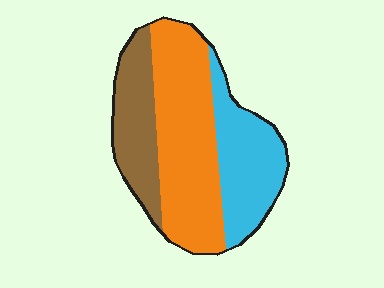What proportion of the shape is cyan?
Cyan covers roughly 30% of the shape.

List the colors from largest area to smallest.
From largest to smallest: orange, cyan, brown.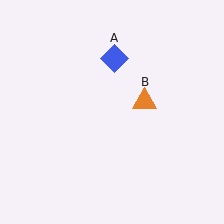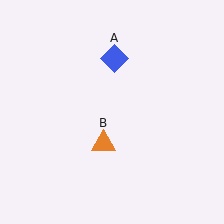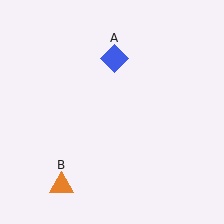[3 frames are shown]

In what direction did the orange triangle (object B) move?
The orange triangle (object B) moved down and to the left.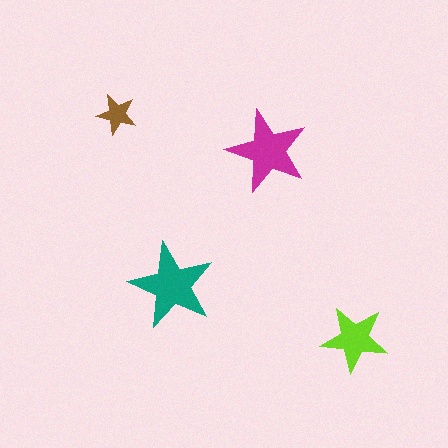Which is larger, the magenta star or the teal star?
The teal one.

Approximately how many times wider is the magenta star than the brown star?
About 2 times wider.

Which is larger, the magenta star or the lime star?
The magenta one.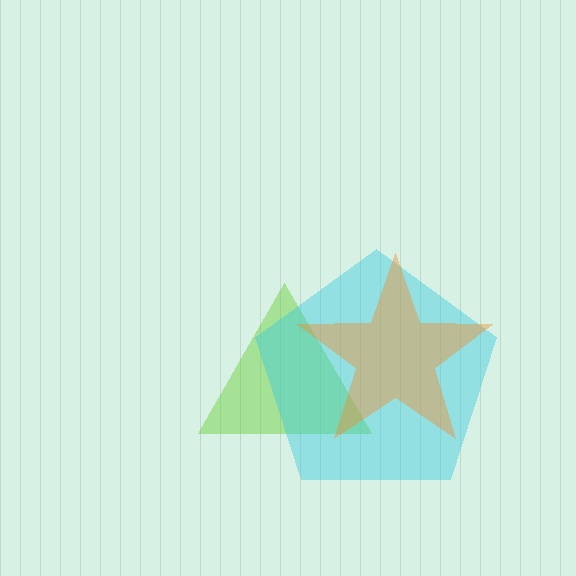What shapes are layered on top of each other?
The layered shapes are: a lime triangle, a cyan pentagon, an orange star.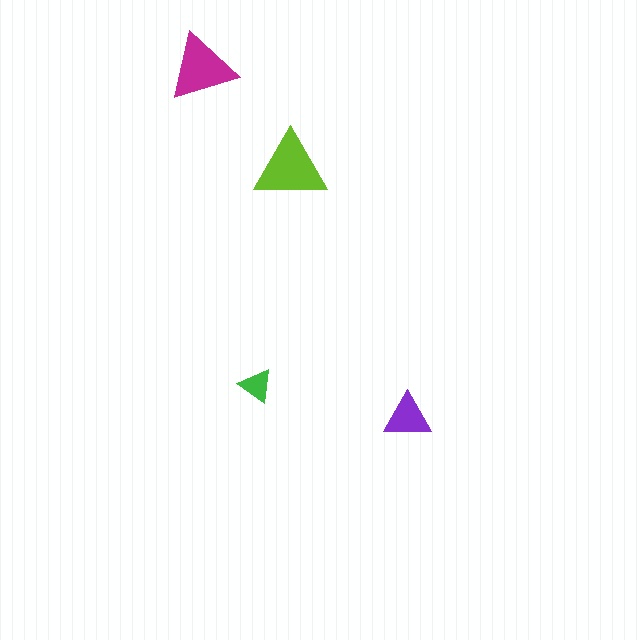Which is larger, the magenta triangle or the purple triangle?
The magenta one.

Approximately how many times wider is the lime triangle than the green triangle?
About 2 times wider.